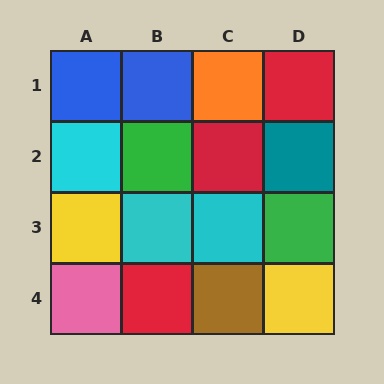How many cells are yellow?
2 cells are yellow.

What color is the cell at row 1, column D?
Red.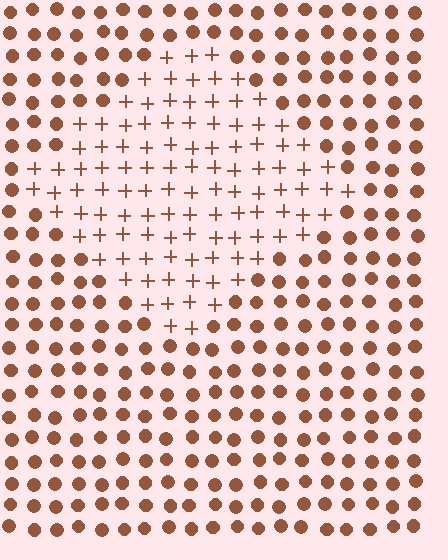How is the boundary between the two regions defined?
The boundary is defined by a change in element shape: plus signs inside vs. circles outside. All elements share the same color and spacing.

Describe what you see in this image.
The image is filled with small brown elements arranged in a uniform grid. A diamond-shaped region contains plus signs, while the surrounding area contains circles. The boundary is defined purely by the change in element shape.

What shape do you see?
I see a diamond.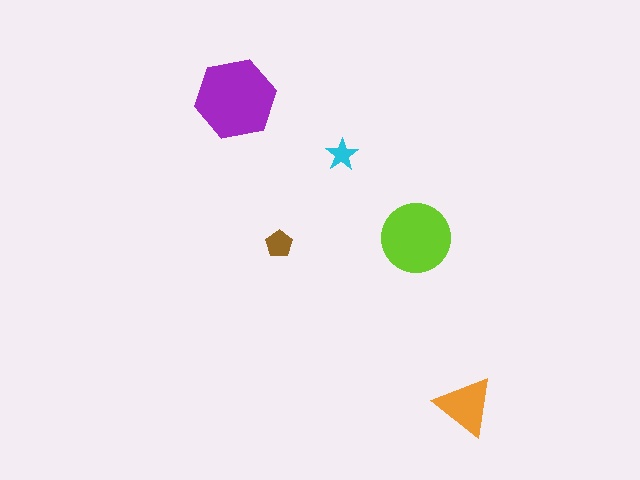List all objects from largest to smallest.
The purple hexagon, the lime circle, the orange triangle, the brown pentagon, the cyan star.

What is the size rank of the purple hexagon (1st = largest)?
1st.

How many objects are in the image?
There are 5 objects in the image.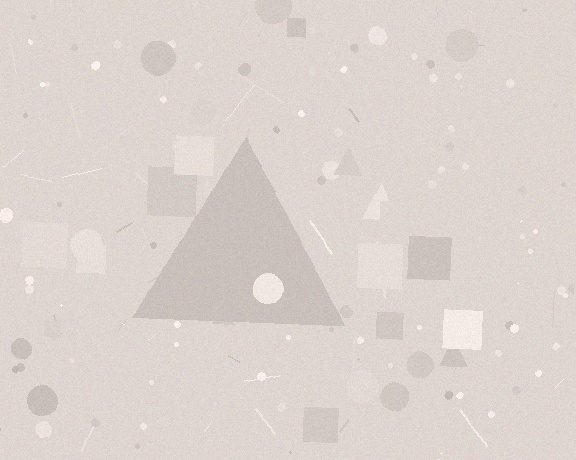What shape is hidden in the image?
A triangle is hidden in the image.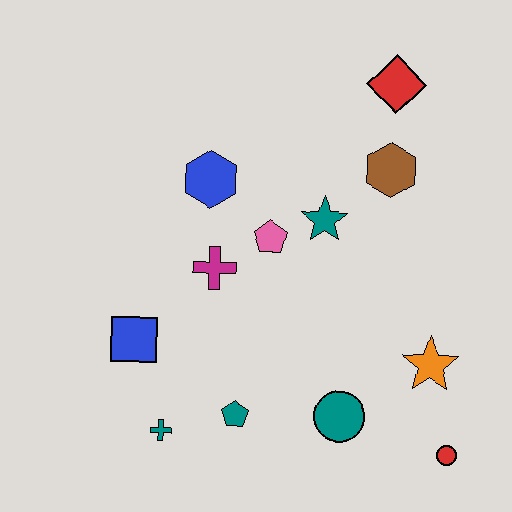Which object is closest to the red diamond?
The brown hexagon is closest to the red diamond.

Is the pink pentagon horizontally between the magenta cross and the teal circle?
Yes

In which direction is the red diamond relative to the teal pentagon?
The red diamond is above the teal pentagon.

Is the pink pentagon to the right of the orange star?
No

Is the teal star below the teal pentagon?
No